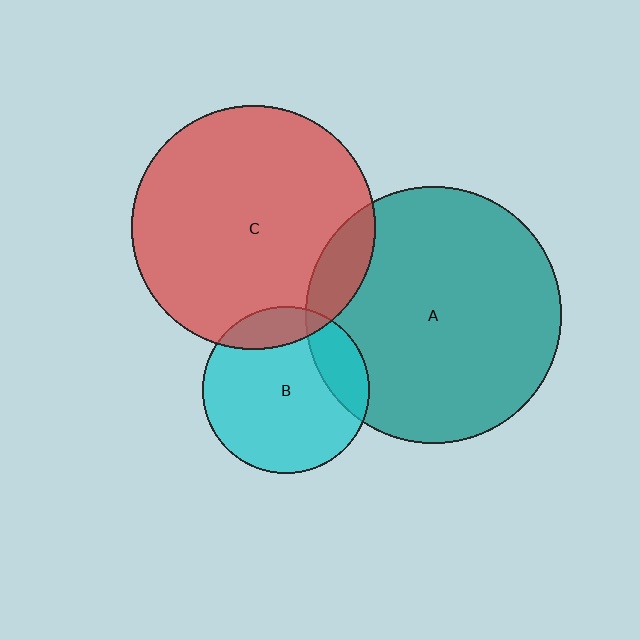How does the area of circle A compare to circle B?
Approximately 2.4 times.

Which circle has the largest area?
Circle A (teal).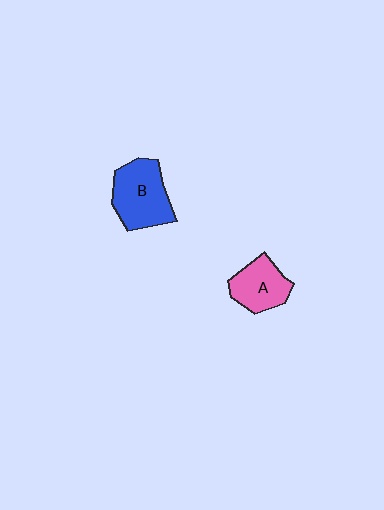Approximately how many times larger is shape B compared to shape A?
Approximately 1.4 times.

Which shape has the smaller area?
Shape A (pink).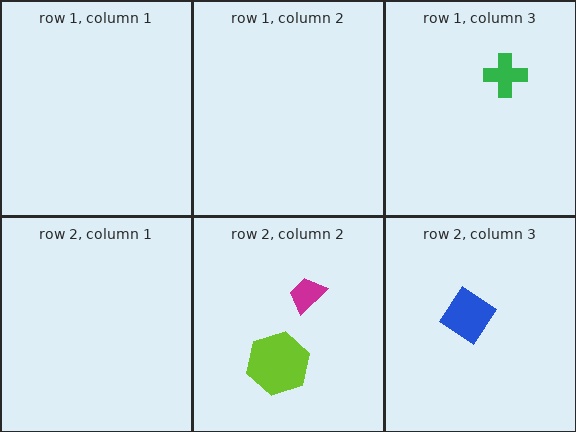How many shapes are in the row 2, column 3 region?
1.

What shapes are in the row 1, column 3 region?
The green cross.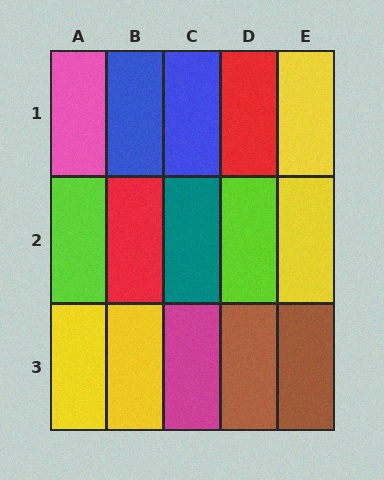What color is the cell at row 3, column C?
Magenta.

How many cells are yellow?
4 cells are yellow.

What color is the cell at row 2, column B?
Red.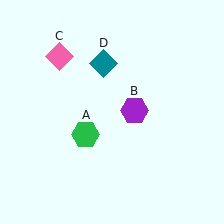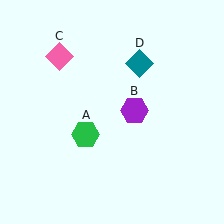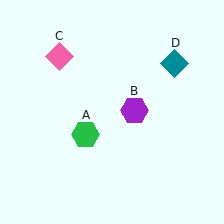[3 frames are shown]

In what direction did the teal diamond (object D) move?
The teal diamond (object D) moved right.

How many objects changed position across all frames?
1 object changed position: teal diamond (object D).